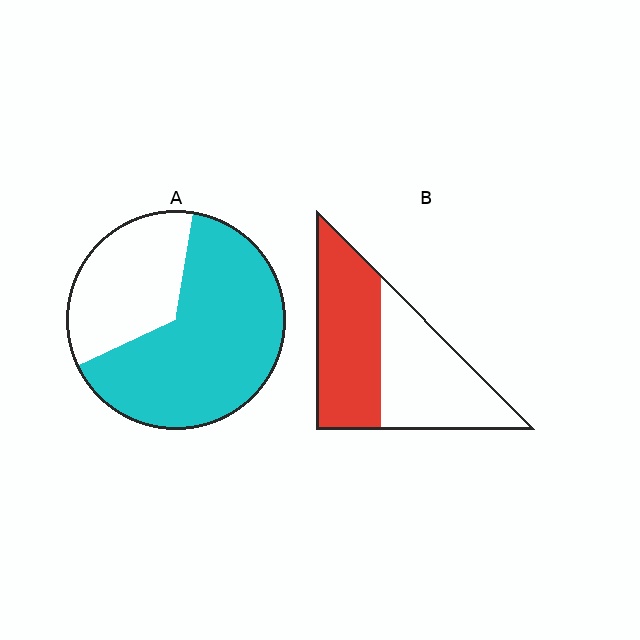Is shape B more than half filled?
Roughly half.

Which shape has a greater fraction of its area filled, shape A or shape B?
Shape A.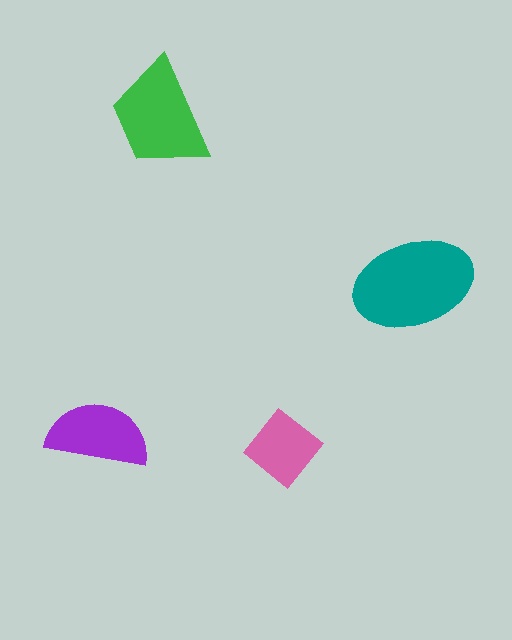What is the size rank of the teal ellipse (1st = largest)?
1st.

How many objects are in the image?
There are 4 objects in the image.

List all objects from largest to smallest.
The teal ellipse, the green trapezoid, the purple semicircle, the pink diamond.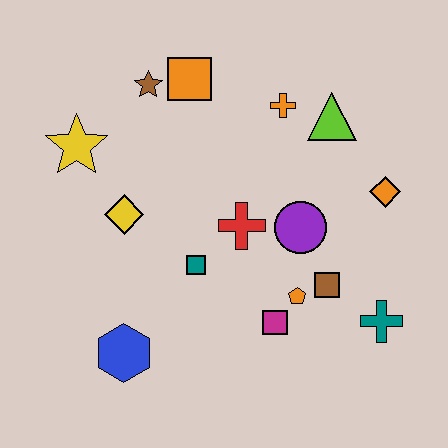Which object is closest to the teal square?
The red cross is closest to the teal square.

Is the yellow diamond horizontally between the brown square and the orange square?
No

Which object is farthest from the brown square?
The yellow star is farthest from the brown square.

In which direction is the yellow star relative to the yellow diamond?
The yellow star is above the yellow diamond.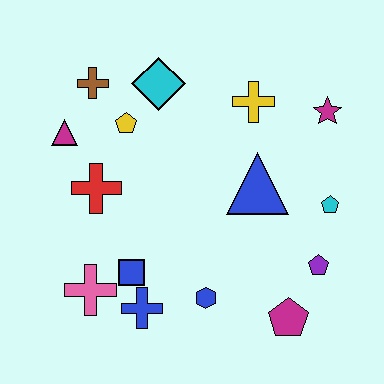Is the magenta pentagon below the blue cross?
Yes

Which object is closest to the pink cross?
The blue square is closest to the pink cross.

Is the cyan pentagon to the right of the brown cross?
Yes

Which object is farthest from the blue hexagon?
The brown cross is farthest from the blue hexagon.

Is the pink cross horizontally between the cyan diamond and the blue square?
No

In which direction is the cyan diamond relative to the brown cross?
The cyan diamond is to the right of the brown cross.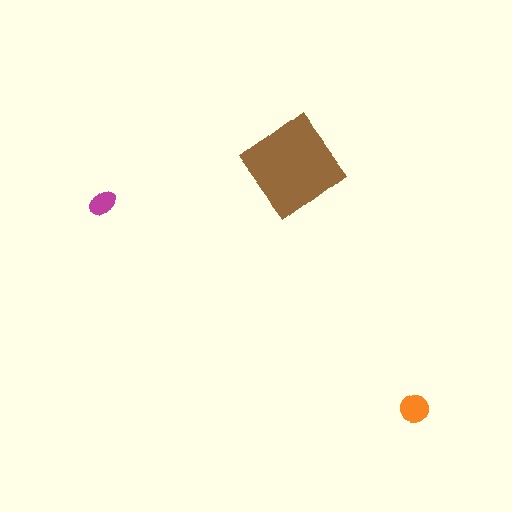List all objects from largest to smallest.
The brown diamond, the orange circle, the magenta ellipse.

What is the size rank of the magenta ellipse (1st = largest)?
3rd.